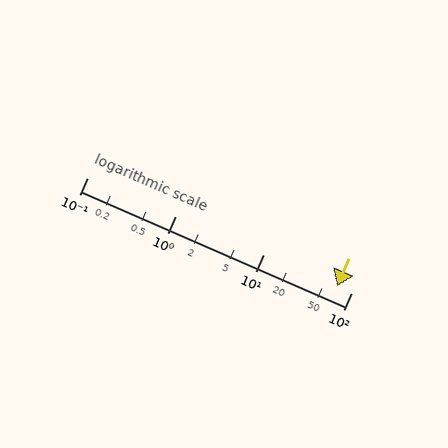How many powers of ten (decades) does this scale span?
The scale spans 3 decades, from 0.1 to 100.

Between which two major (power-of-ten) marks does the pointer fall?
The pointer is between 10 and 100.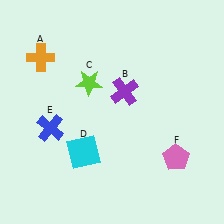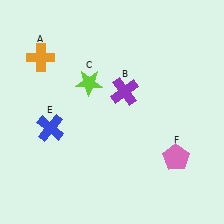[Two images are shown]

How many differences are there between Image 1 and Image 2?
There is 1 difference between the two images.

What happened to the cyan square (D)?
The cyan square (D) was removed in Image 2. It was in the bottom-left area of Image 1.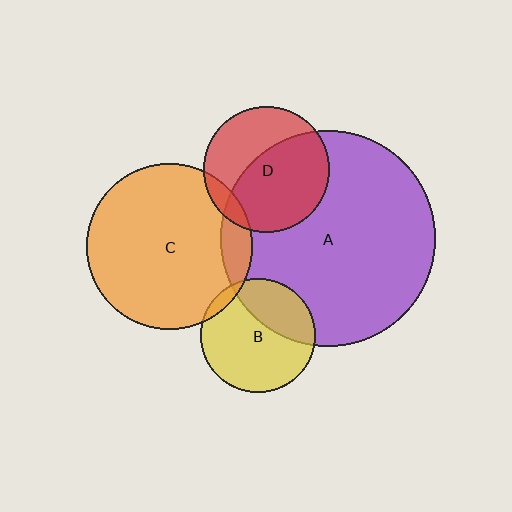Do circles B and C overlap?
Yes.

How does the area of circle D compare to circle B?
Approximately 1.2 times.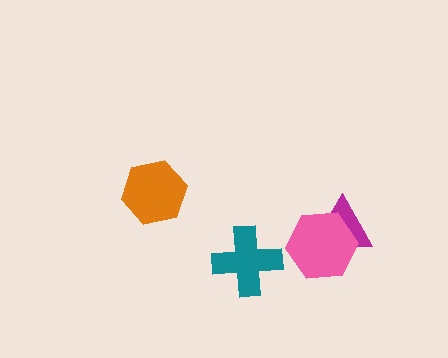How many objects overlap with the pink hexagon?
1 object overlaps with the pink hexagon.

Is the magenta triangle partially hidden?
Yes, it is partially covered by another shape.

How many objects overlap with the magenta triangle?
1 object overlaps with the magenta triangle.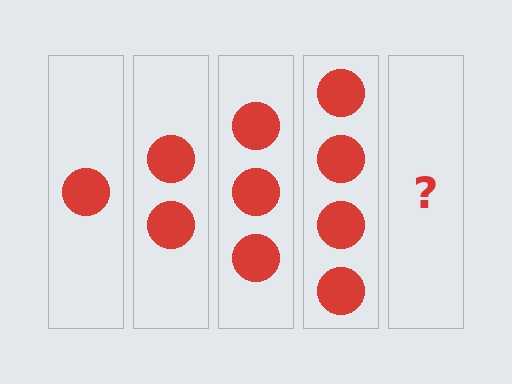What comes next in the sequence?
The next element should be 5 circles.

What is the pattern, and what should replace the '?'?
The pattern is that each step adds one more circle. The '?' should be 5 circles.